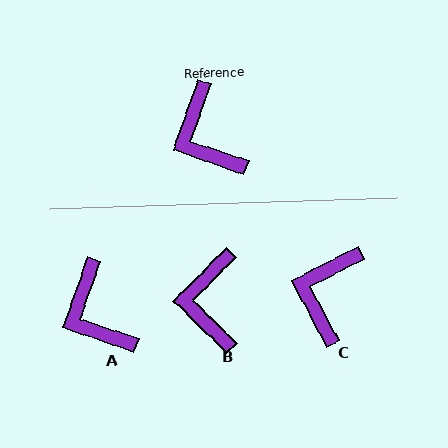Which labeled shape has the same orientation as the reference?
A.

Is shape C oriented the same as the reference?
No, it is off by about 44 degrees.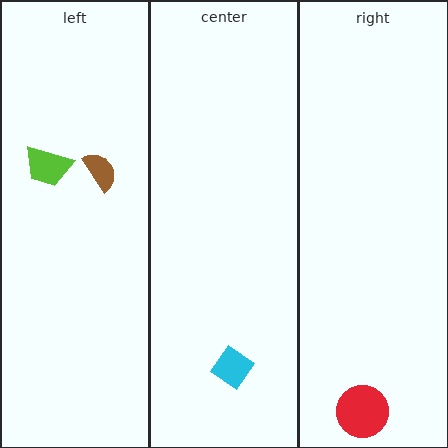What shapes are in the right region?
The red circle.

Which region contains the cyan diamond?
The center region.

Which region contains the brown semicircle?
The left region.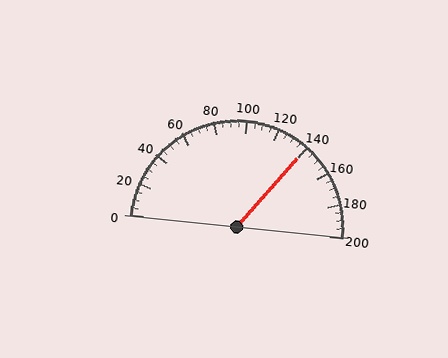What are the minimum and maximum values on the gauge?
The gauge ranges from 0 to 200.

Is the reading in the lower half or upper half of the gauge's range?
The reading is in the upper half of the range (0 to 200).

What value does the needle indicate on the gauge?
The needle indicates approximately 140.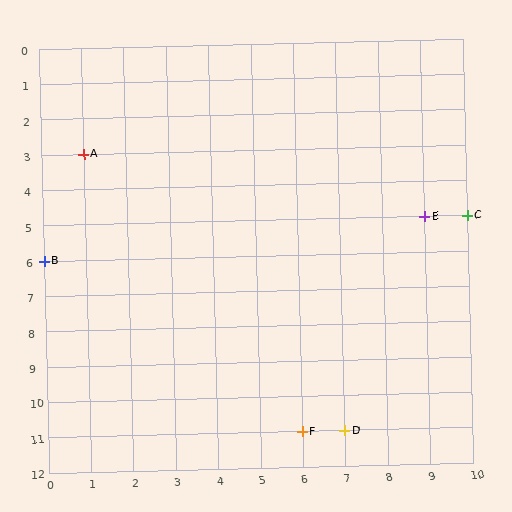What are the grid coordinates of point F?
Point F is at grid coordinates (6, 11).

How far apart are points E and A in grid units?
Points E and A are 8 columns and 2 rows apart (about 8.2 grid units diagonally).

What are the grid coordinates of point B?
Point B is at grid coordinates (0, 6).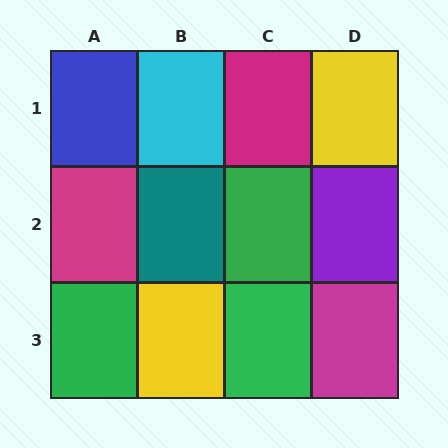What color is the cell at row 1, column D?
Yellow.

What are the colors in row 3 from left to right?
Green, yellow, green, magenta.